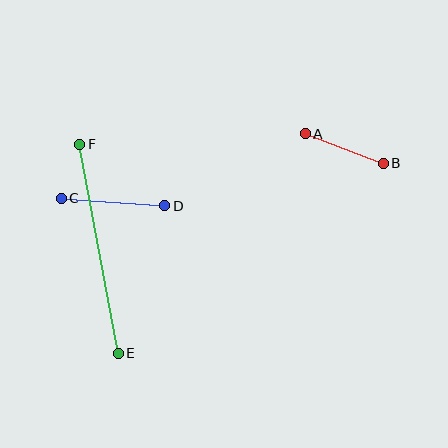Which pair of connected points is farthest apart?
Points E and F are farthest apart.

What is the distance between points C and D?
The distance is approximately 104 pixels.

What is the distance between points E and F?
The distance is approximately 212 pixels.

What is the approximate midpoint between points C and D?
The midpoint is at approximately (113, 202) pixels.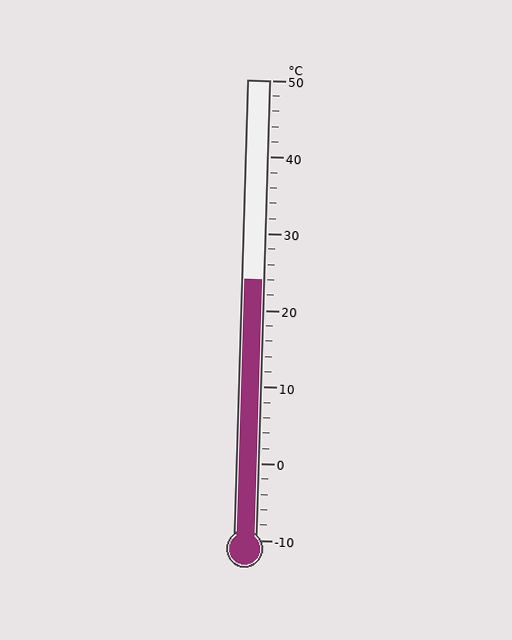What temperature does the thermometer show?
The thermometer shows approximately 24°C.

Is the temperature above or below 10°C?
The temperature is above 10°C.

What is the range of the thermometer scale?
The thermometer scale ranges from -10°C to 50°C.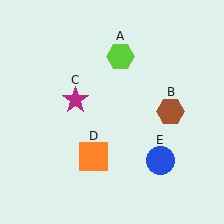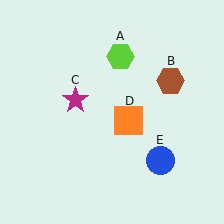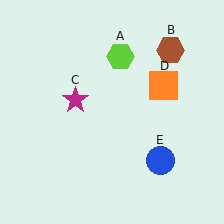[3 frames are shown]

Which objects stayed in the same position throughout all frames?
Lime hexagon (object A) and magenta star (object C) and blue circle (object E) remained stationary.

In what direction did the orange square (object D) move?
The orange square (object D) moved up and to the right.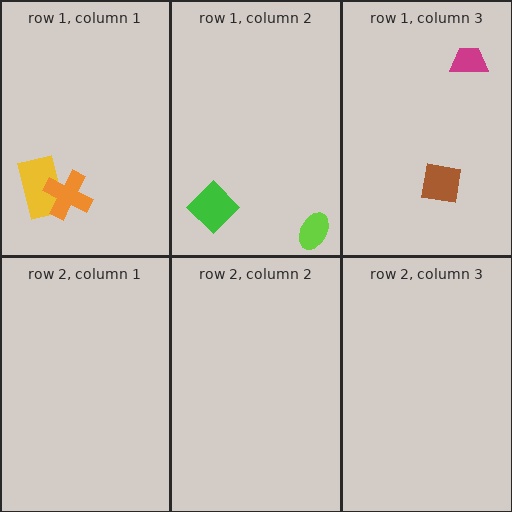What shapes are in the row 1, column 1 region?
The yellow rectangle, the orange cross.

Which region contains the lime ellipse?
The row 1, column 2 region.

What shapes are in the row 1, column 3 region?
The brown square, the magenta trapezoid.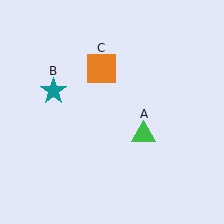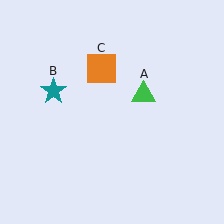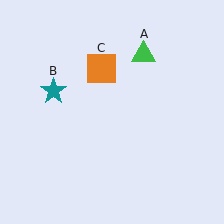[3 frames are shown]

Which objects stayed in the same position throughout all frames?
Teal star (object B) and orange square (object C) remained stationary.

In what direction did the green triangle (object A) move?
The green triangle (object A) moved up.